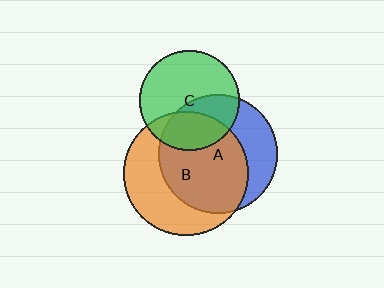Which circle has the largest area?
Circle B (orange).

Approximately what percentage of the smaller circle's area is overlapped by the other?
Approximately 65%.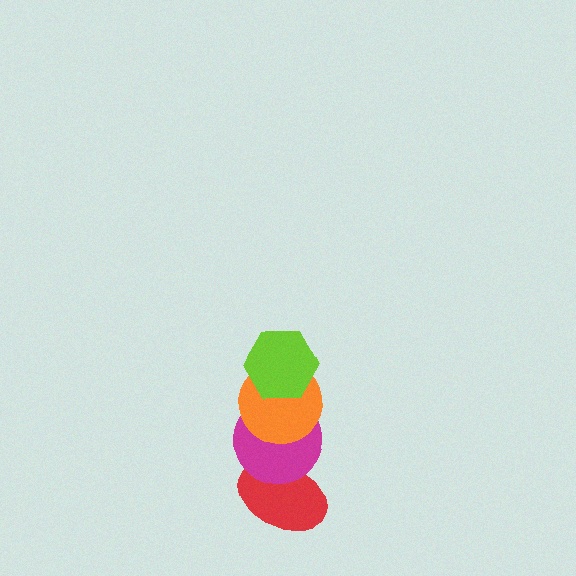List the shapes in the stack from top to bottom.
From top to bottom: the lime hexagon, the orange circle, the magenta circle, the red ellipse.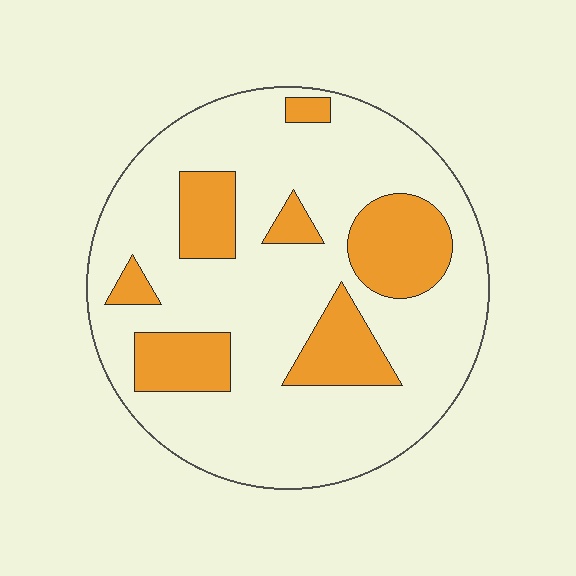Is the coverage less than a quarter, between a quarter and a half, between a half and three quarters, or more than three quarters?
Less than a quarter.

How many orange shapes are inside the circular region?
7.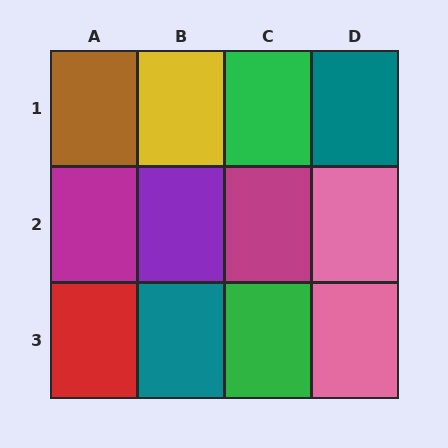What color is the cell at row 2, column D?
Pink.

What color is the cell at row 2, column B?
Purple.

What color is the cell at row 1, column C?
Green.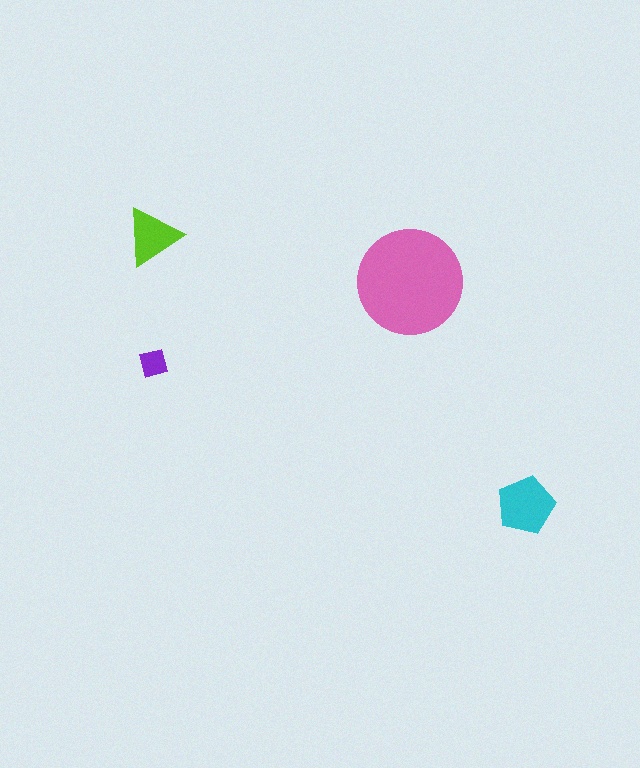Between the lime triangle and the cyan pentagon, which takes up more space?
The cyan pentagon.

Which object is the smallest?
The purple square.